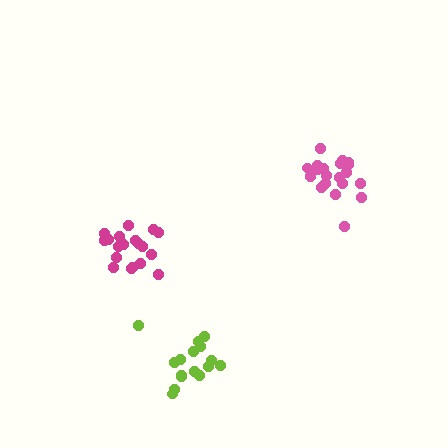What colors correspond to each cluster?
The clusters are colored: magenta, lime, pink.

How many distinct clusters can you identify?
There are 3 distinct clusters.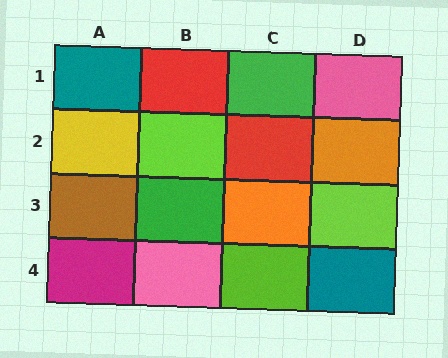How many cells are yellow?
1 cell is yellow.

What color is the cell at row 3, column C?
Orange.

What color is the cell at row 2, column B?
Lime.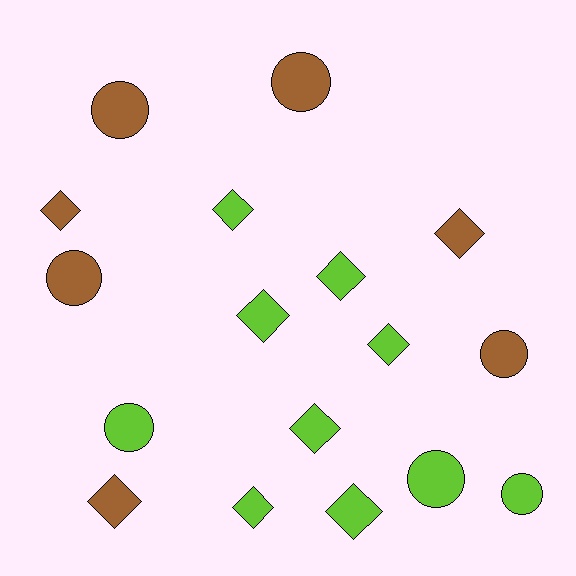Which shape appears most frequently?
Diamond, with 10 objects.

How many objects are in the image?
There are 17 objects.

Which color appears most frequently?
Lime, with 10 objects.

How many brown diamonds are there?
There are 3 brown diamonds.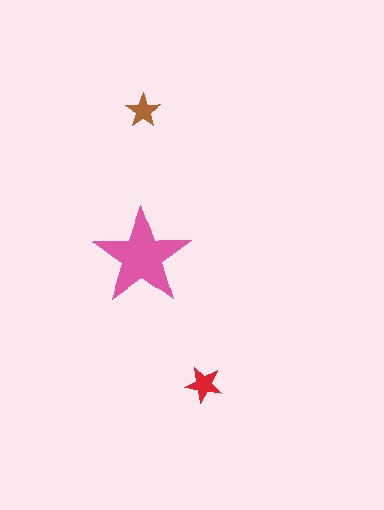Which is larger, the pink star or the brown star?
The pink one.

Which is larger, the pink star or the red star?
The pink one.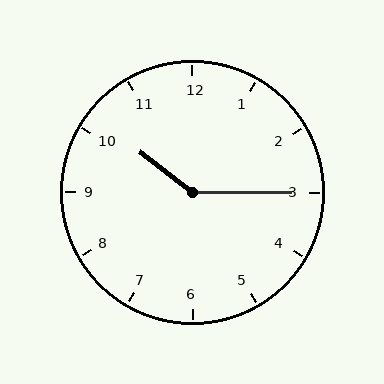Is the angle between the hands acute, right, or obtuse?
It is obtuse.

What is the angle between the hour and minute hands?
Approximately 142 degrees.